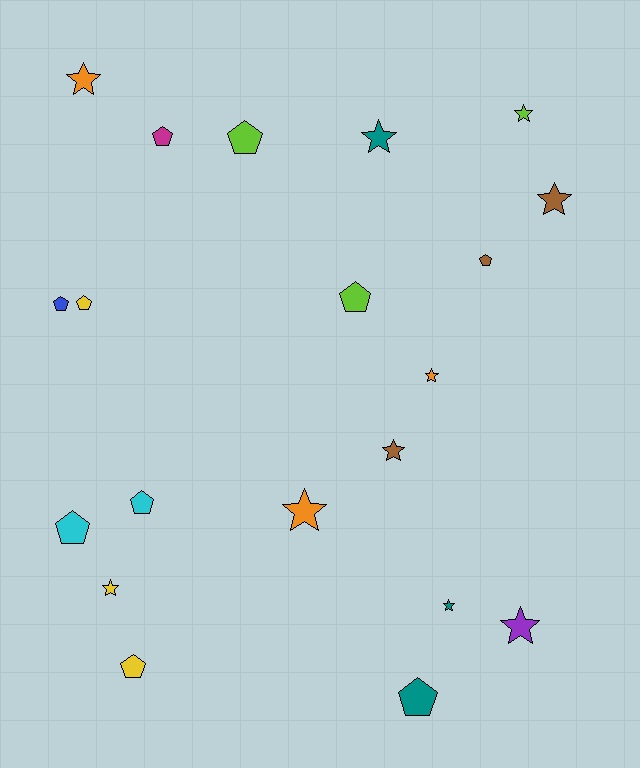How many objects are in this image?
There are 20 objects.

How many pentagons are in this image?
There are 10 pentagons.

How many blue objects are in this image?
There is 1 blue object.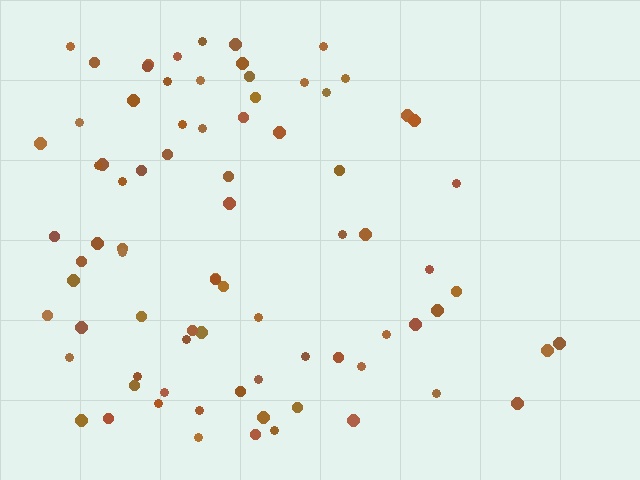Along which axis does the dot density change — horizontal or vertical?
Horizontal.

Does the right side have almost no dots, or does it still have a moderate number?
Still a moderate number, just noticeably fewer than the left.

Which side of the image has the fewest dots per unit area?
The right.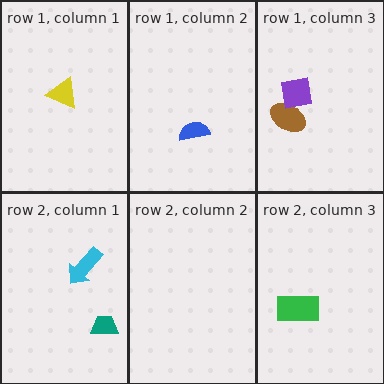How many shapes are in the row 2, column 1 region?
2.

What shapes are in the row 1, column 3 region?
The brown ellipse, the purple square.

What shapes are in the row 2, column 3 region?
The green rectangle.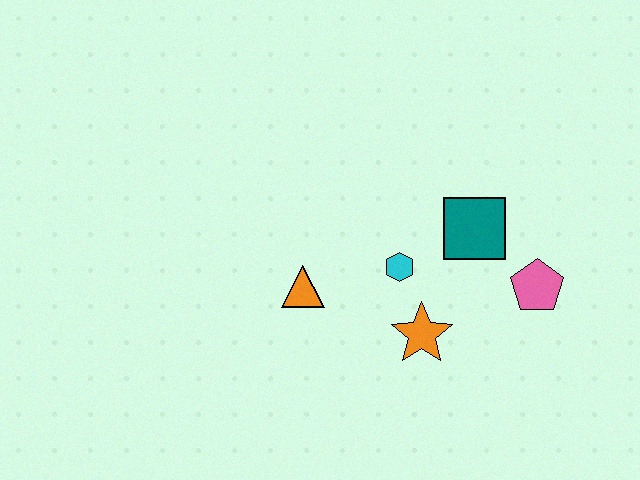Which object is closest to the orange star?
The cyan hexagon is closest to the orange star.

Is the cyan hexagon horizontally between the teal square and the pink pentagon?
No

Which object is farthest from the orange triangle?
The pink pentagon is farthest from the orange triangle.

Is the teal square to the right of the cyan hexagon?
Yes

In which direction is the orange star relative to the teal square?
The orange star is below the teal square.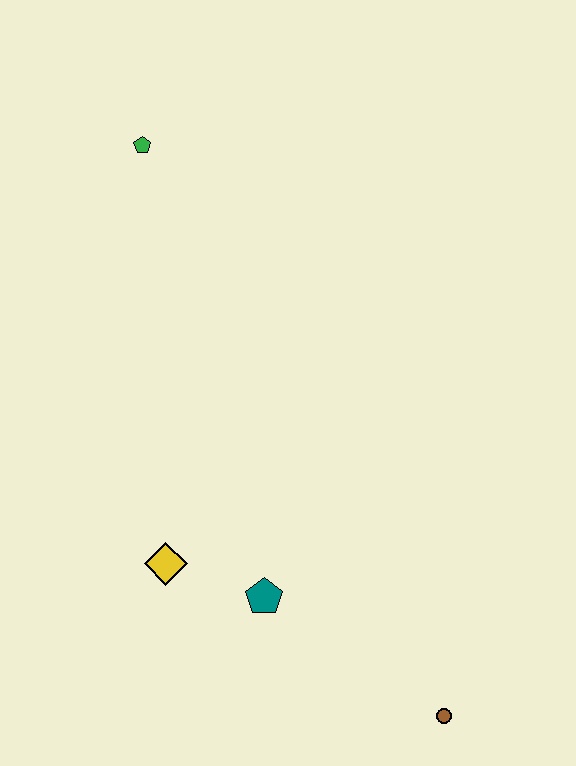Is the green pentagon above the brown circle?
Yes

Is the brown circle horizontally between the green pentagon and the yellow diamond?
No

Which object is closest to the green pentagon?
The yellow diamond is closest to the green pentagon.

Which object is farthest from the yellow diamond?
The green pentagon is farthest from the yellow diamond.